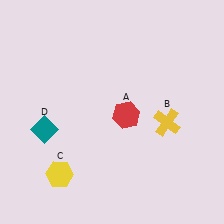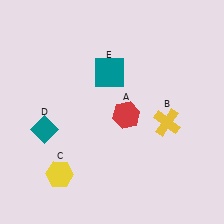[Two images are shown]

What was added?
A teal square (E) was added in Image 2.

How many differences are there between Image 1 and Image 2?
There is 1 difference between the two images.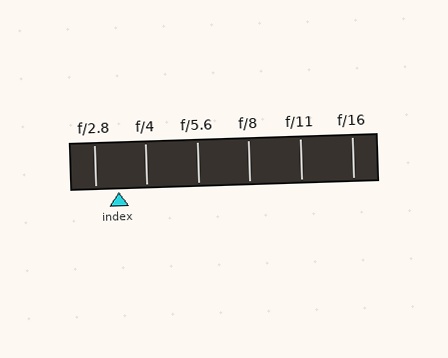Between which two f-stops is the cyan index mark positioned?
The index mark is between f/2.8 and f/4.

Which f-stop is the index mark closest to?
The index mark is closest to f/2.8.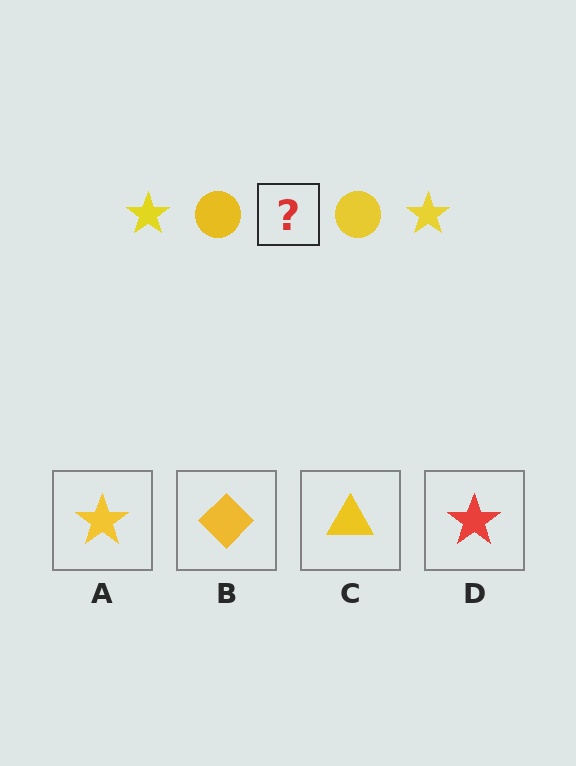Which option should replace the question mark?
Option A.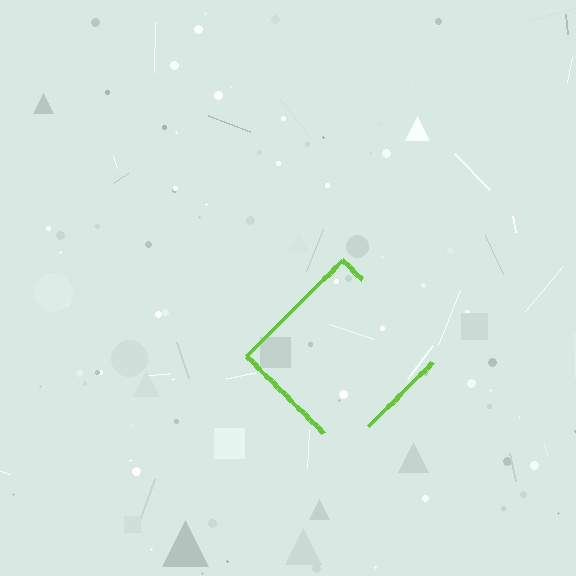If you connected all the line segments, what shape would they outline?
They would outline a diamond.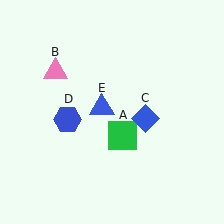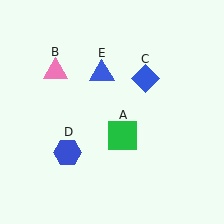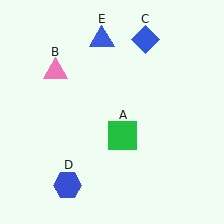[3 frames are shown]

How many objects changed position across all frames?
3 objects changed position: blue diamond (object C), blue hexagon (object D), blue triangle (object E).